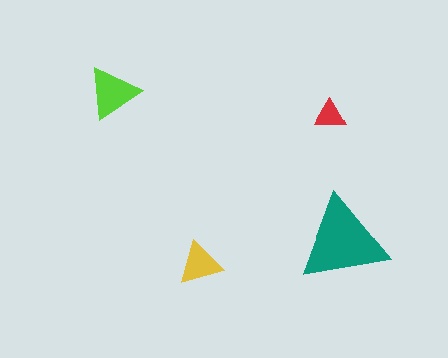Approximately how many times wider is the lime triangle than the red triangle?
About 1.5 times wider.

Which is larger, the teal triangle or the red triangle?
The teal one.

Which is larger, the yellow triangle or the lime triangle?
The lime one.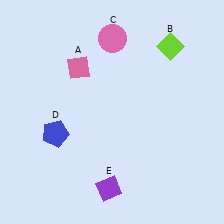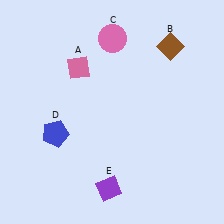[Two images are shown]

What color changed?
The diamond (B) changed from lime in Image 1 to brown in Image 2.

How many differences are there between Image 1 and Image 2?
There is 1 difference between the two images.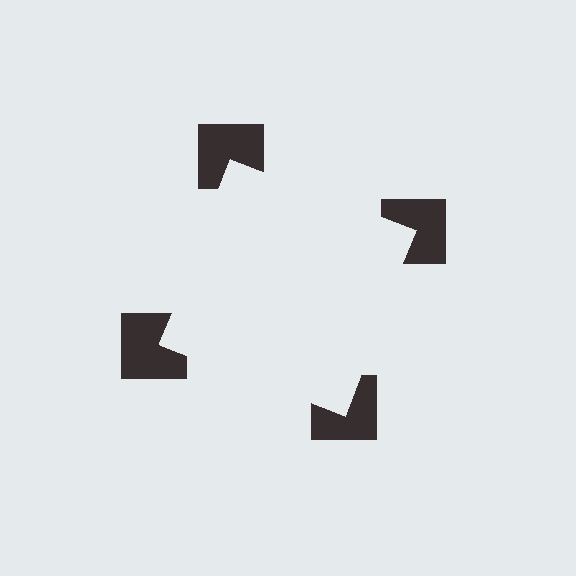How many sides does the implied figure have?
4 sides.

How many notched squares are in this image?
There are 4 — one at each vertex of the illusory square.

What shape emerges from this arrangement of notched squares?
An illusory square — its edges are inferred from the aligned wedge cuts in the notched squares, not physically drawn.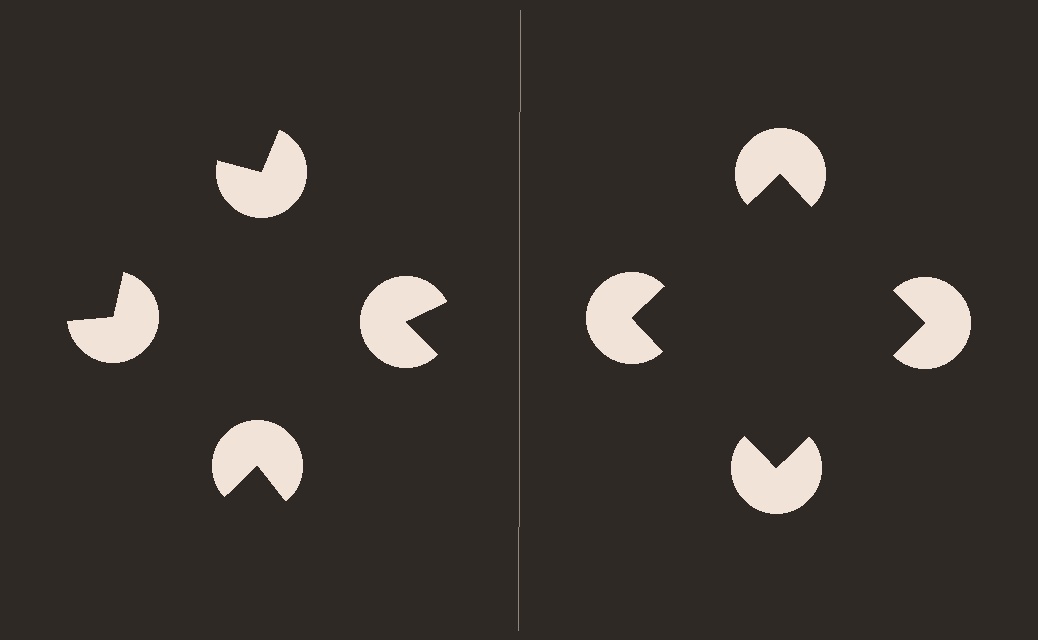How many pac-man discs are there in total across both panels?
8 — 4 on each side.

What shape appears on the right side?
An illusory square.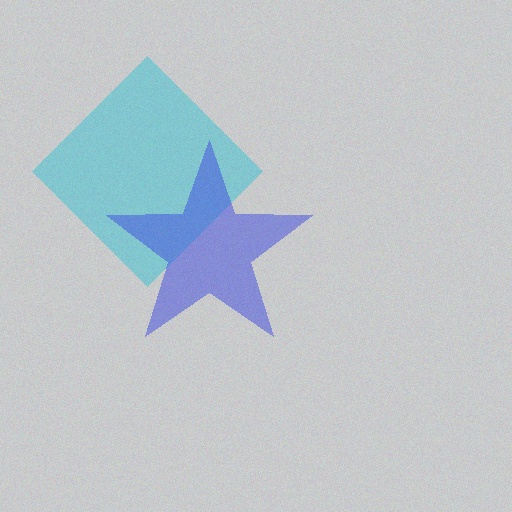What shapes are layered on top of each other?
The layered shapes are: a cyan diamond, a blue star.